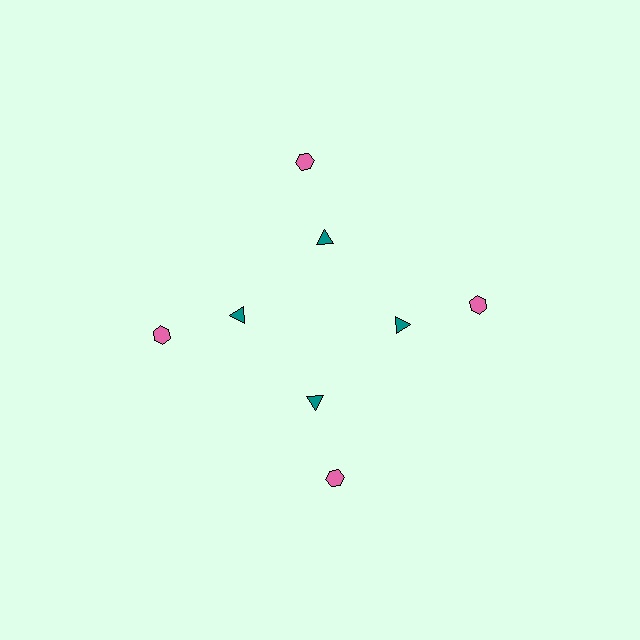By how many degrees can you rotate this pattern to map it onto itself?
The pattern maps onto itself every 90 degrees of rotation.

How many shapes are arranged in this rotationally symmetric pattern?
There are 8 shapes, arranged in 4 groups of 2.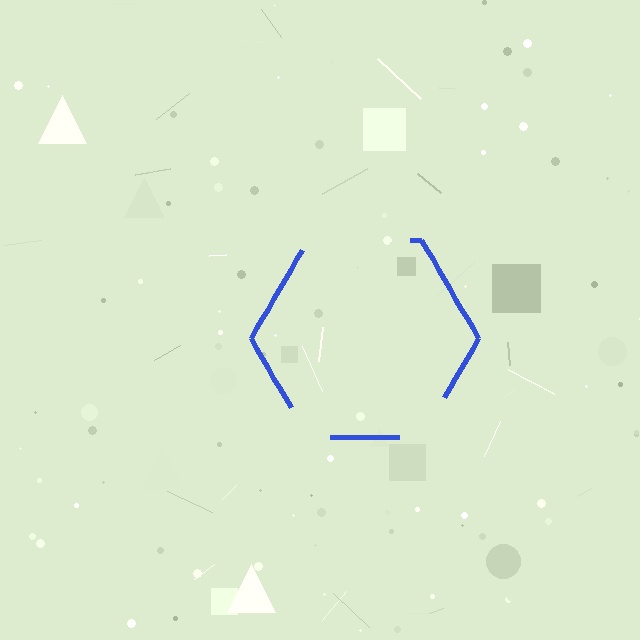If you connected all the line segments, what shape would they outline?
They would outline a hexagon.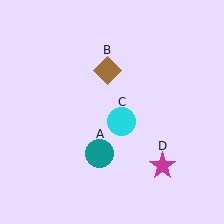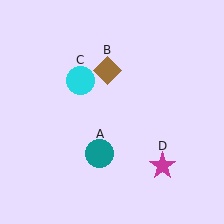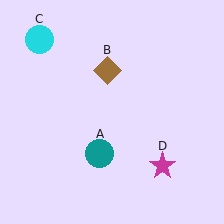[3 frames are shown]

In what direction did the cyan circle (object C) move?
The cyan circle (object C) moved up and to the left.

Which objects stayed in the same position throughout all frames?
Teal circle (object A) and brown diamond (object B) and magenta star (object D) remained stationary.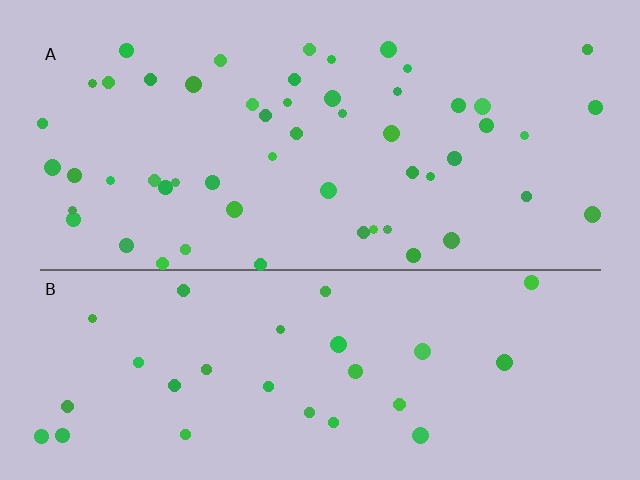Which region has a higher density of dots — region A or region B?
A (the top).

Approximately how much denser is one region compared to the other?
Approximately 1.9× — region A over region B.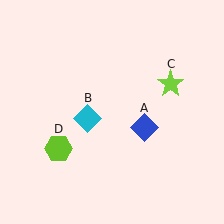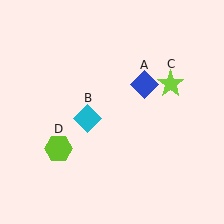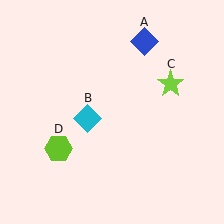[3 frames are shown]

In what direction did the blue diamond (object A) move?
The blue diamond (object A) moved up.